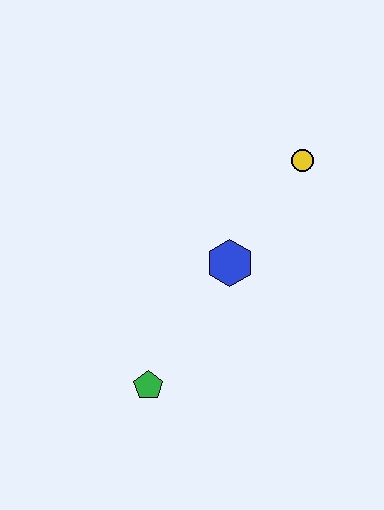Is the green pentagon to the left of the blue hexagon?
Yes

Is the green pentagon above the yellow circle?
No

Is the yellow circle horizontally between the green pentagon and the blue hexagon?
No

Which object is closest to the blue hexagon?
The yellow circle is closest to the blue hexagon.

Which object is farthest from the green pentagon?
The yellow circle is farthest from the green pentagon.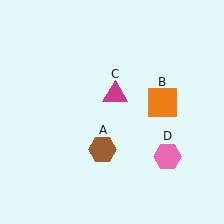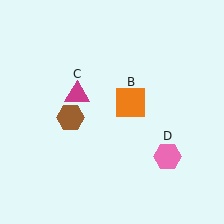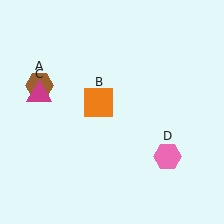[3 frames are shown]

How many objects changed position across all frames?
3 objects changed position: brown hexagon (object A), orange square (object B), magenta triangle (object C).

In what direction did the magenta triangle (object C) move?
The magenta triangle (object C) moved left.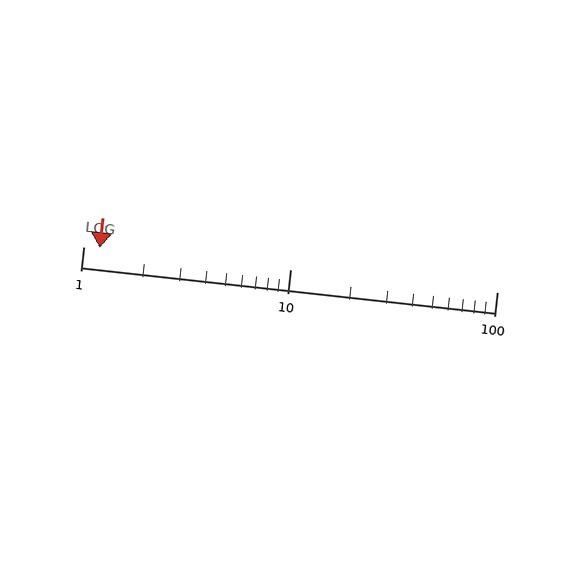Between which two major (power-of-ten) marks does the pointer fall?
The pointer is between 1 and 10.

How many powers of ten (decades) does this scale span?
The scale spans 2 decades, from 1 to 100.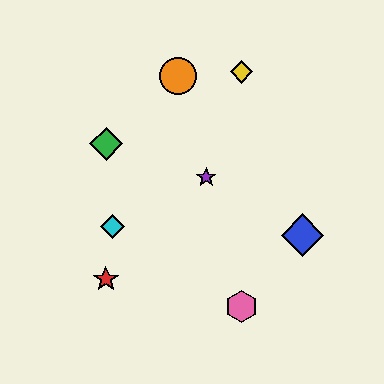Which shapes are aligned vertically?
The yellow diamond, the pink hexagon are aligned vertically.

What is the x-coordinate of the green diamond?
The green diamond is at x≈106.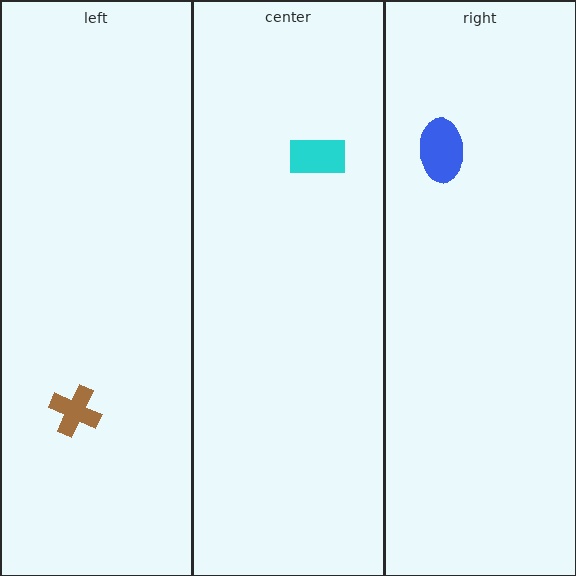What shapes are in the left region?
The brown cross.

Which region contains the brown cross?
The left region.